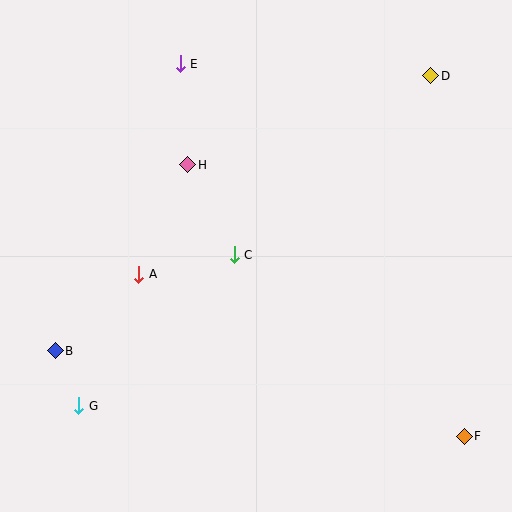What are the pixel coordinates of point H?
Point H is at (188, 165).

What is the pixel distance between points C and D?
The distance between C and D is 266 pixels.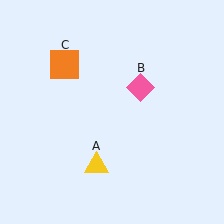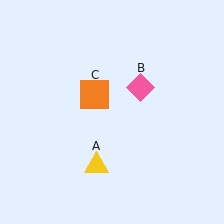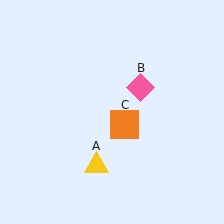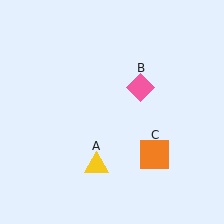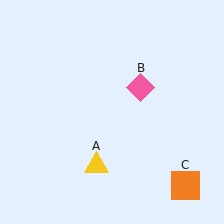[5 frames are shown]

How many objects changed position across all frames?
1 object changed position: orange square (object C).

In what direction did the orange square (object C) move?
The orange square (object C) moved down and to the right.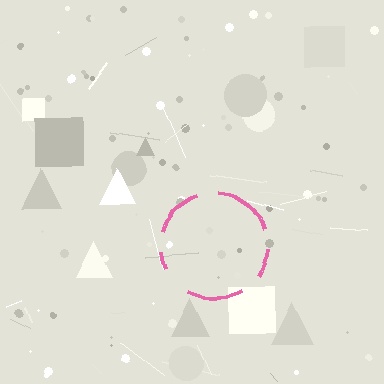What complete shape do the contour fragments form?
The contour fragments form a circle.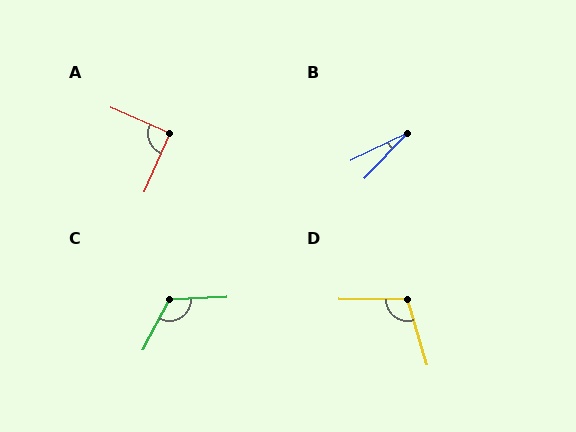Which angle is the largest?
C, at approximately 120 degrees.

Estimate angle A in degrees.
Approximately 90 degrees.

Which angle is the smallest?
B, at approximately 20 degrees.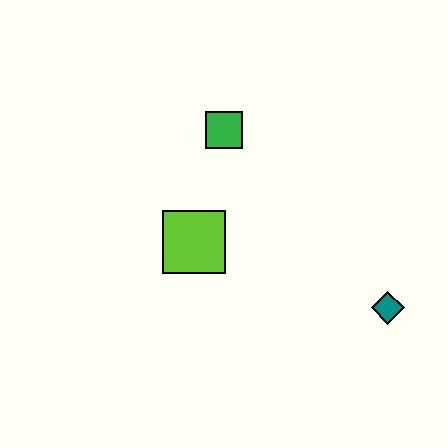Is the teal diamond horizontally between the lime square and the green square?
No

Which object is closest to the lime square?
The green square is closest to the lime square.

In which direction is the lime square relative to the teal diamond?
The lime square is to the left of the teal diamond.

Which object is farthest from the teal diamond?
The green square is farthest from the teal diamond.